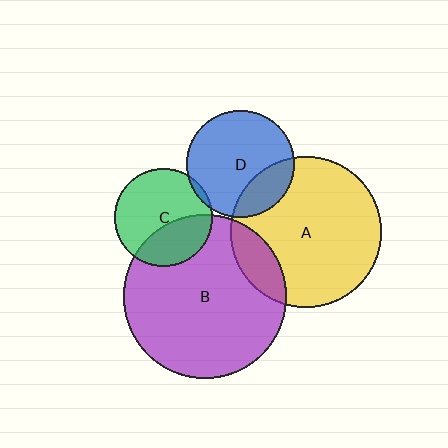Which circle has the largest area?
Circle B (purple).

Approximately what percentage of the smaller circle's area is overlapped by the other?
Approximately 25%.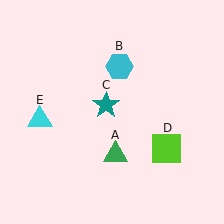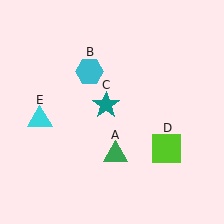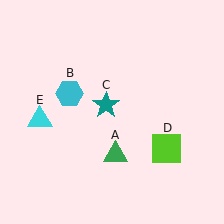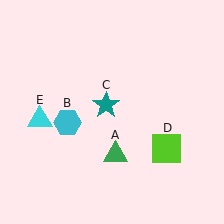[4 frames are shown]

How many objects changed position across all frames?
1 object changed position: cyan hexagon (object B).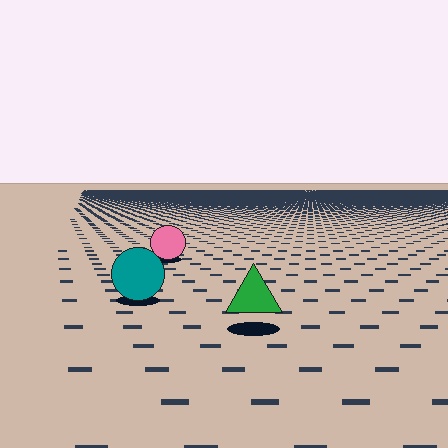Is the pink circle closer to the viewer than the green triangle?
No. The green triangle is closer — you can tell from the texture gradient: the ground texture is coarser near it.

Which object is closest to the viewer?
The green triangle is closest. The texture marks near it are larger and more spread out.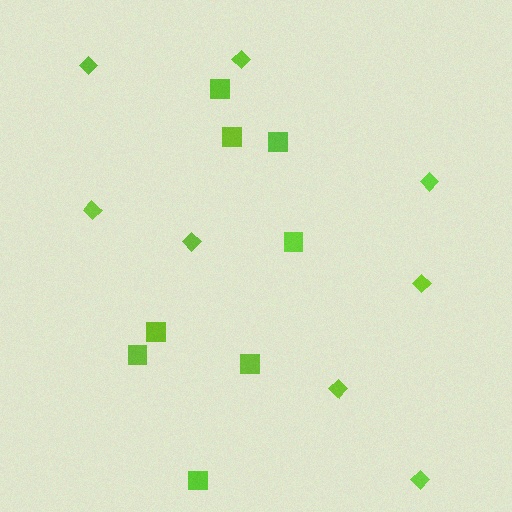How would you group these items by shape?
There are 2 groups: one group of diamonds (8) and one group of squares (8).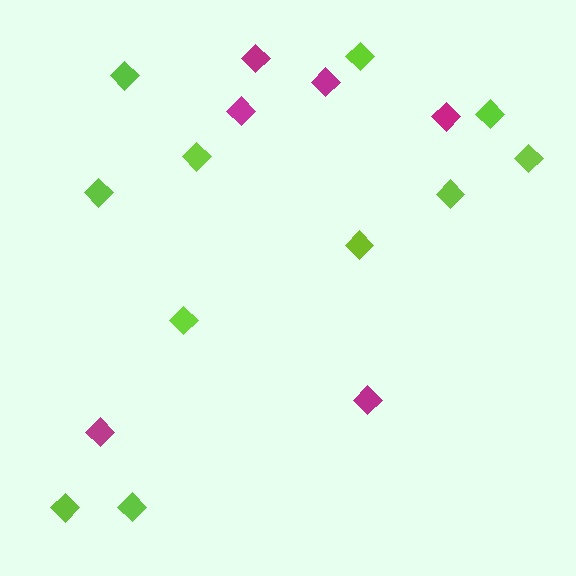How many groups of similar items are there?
There are 2 groups: one group of magenta diamonds (6) and one group of lime diamonds (11).